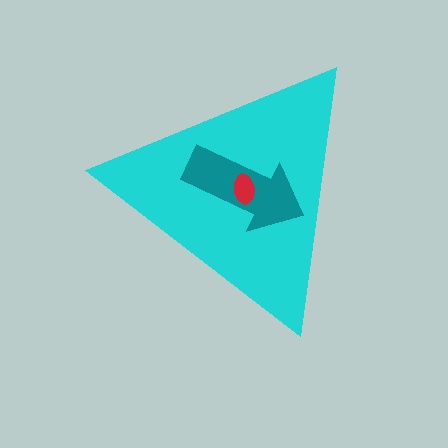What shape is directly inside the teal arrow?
The red ellipse.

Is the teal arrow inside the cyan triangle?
Yes.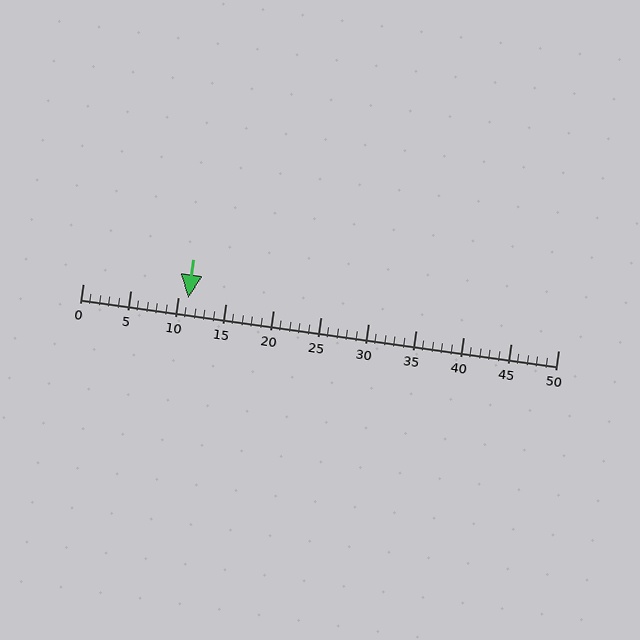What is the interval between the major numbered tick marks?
The major tick marks are spaced 5 units apart.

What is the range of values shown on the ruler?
The ruler shows values from 0 to 50.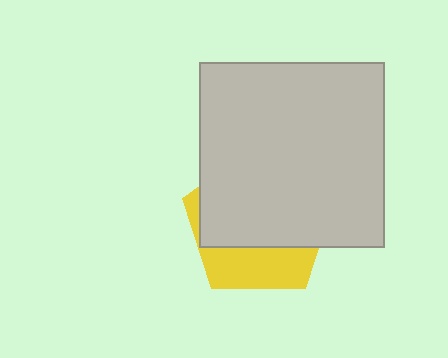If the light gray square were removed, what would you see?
You would see the complete yellow pentagon.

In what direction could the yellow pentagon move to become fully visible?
The yellow pentagon could move down. That would shift it out from behind the light gray square entirely.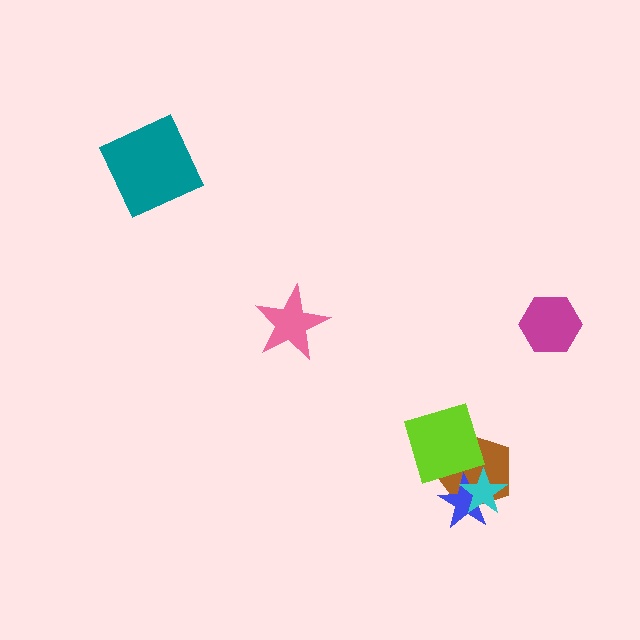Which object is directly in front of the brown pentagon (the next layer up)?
The blue star is directly in front of the brown pentagon.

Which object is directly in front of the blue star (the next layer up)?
The cyan star is directly in front of the blue star.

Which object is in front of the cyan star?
The lime diamond is in front of the cyan star.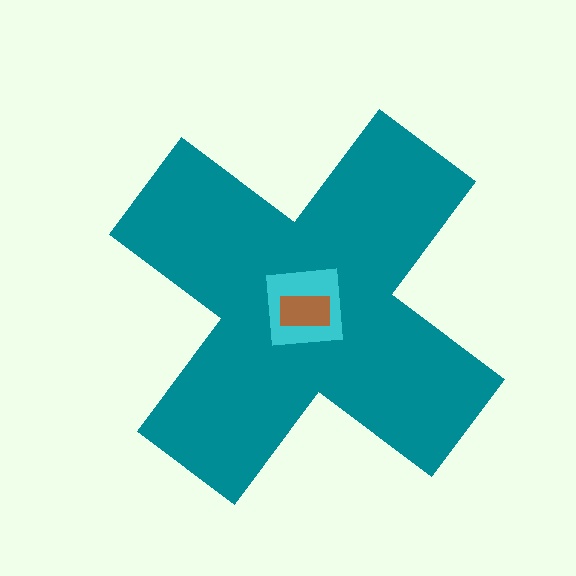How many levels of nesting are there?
3.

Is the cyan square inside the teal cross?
Yes.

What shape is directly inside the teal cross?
The cyan square.